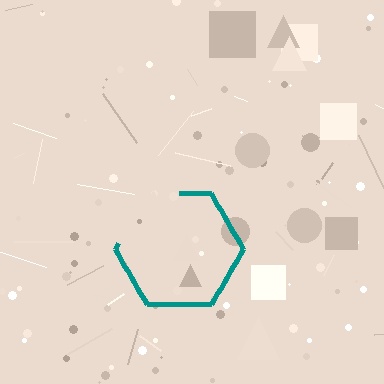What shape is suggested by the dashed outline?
The dashed outline suggests a hexagon.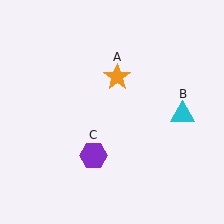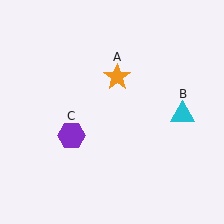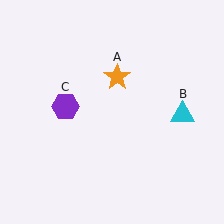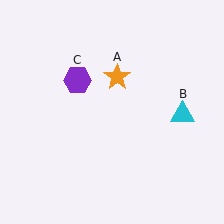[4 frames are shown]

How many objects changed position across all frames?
1 object changed position: purple hexagon (object C).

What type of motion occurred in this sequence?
The purple hexagon (object C) rotated clockwise around the center of the scene.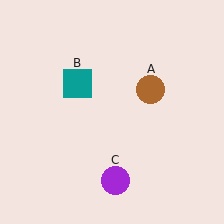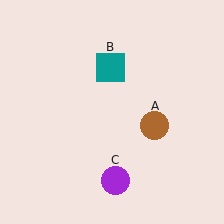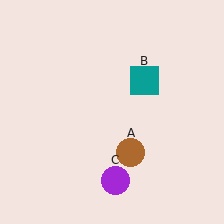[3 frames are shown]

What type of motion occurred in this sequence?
The brown circle (object A), teal square (object B) rotated clockwise around the center of the scene.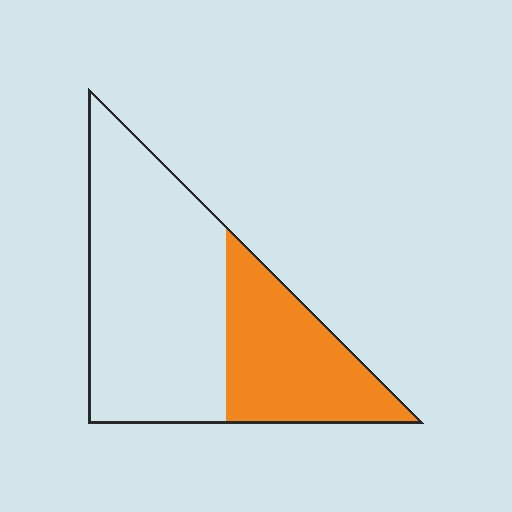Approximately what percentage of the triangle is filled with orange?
Approximately 35%.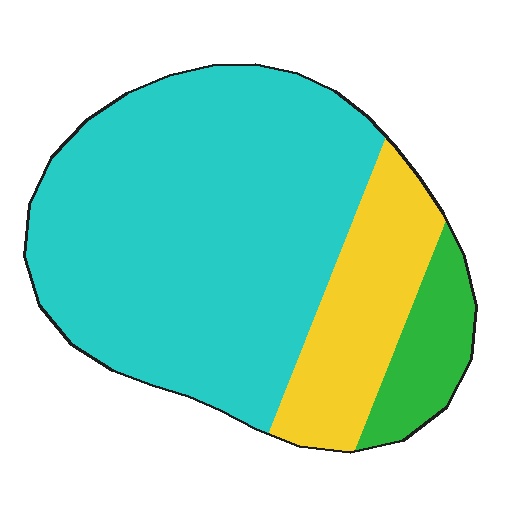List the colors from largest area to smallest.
From largest to smallest: cyan, yellow, green.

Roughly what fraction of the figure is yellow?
Yellow covers 20% of the figure.